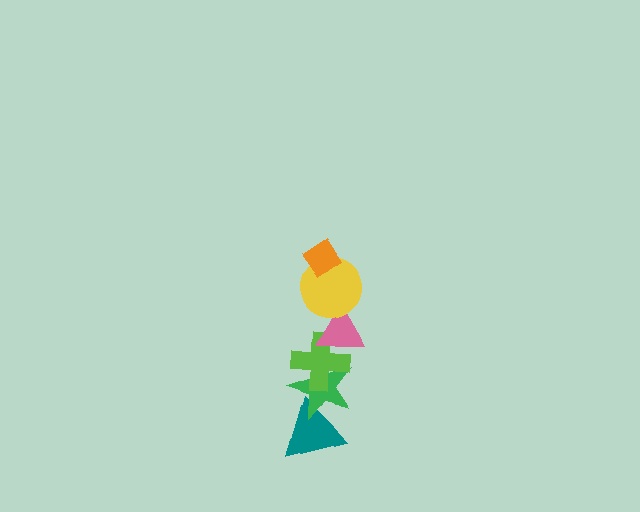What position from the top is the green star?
The green star is 5th from the top.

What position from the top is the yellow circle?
The yellow circle is 2nd from the top.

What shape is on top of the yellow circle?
The orange diamond is on top of the yellow circle.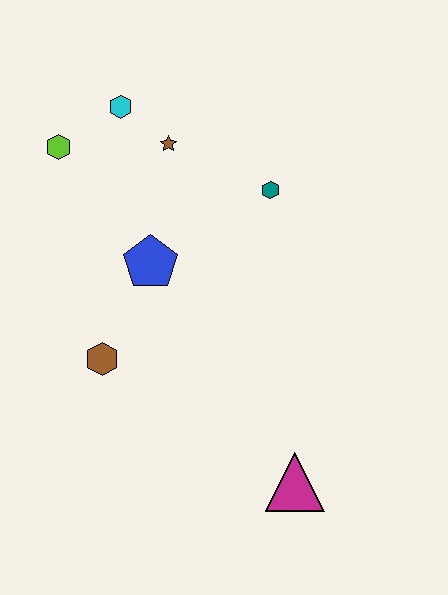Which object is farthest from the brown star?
The magenta triangle is farthest from the brown star.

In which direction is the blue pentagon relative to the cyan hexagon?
The blue pentagon is below the cyan hexagon.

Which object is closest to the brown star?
The cyan hexagon is closest to the brown star.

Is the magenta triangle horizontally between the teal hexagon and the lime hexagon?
No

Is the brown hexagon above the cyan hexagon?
No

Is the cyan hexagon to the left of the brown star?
Yes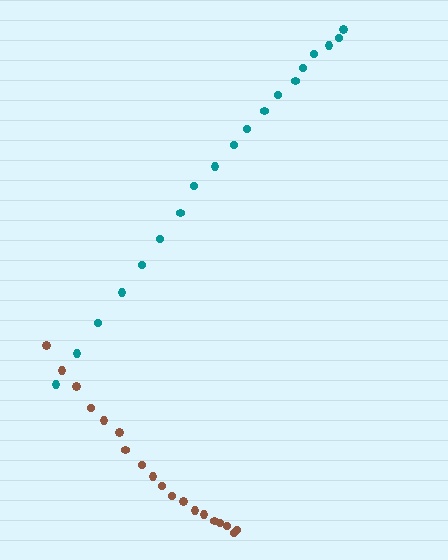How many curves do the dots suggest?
There are 2 distinct paths.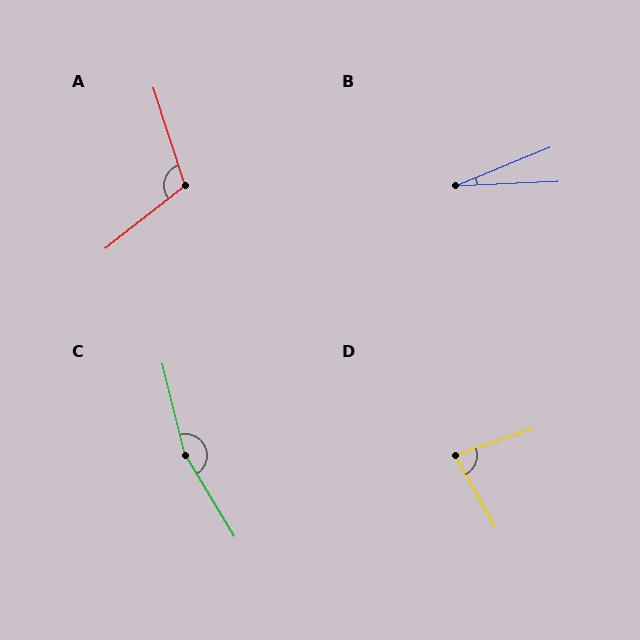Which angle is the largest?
C, at approximately 163 degrees.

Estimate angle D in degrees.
Approximately 80 degrees.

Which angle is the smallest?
B, at approximately 20 degrees.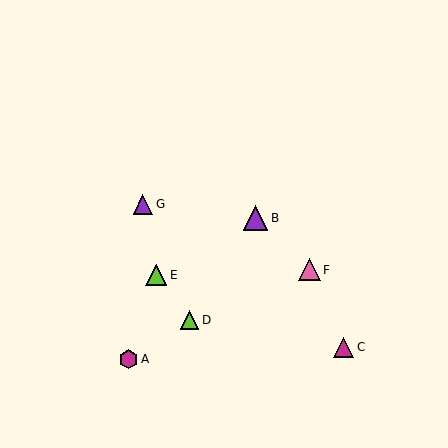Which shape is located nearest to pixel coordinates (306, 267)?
The pink triangle (labeled F) at (309, 270) is nearest to that location.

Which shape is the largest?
The purple triangle (labeled B) is the largest.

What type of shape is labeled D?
Shape D is a lime triangle.